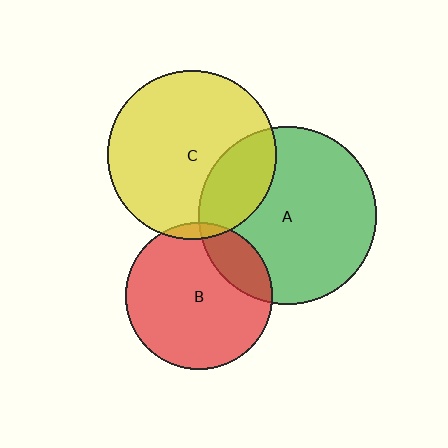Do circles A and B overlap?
Yes.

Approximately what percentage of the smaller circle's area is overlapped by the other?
Approximately 20%.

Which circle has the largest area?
Circle A (green).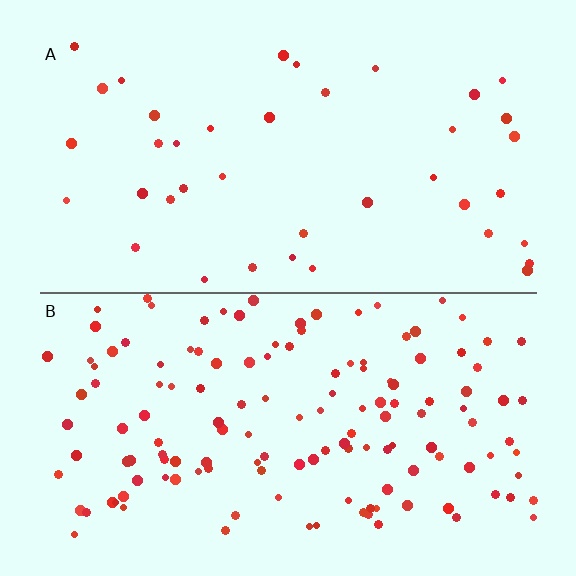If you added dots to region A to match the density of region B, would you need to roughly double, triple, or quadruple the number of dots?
Approximately quadruple.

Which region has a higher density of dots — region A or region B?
B (the bottom).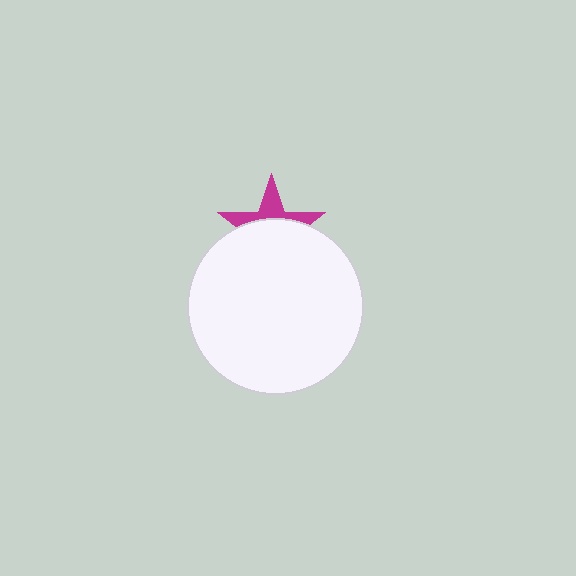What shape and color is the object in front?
The object in front is a white circle.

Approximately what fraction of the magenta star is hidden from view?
Roughly 64% of the magenta star is hidden behind the white circle.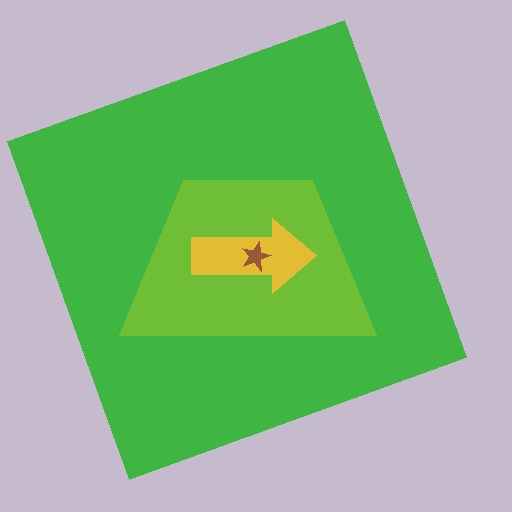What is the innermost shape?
The brown star.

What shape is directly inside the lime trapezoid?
The yellow arrow.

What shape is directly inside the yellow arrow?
The brown star.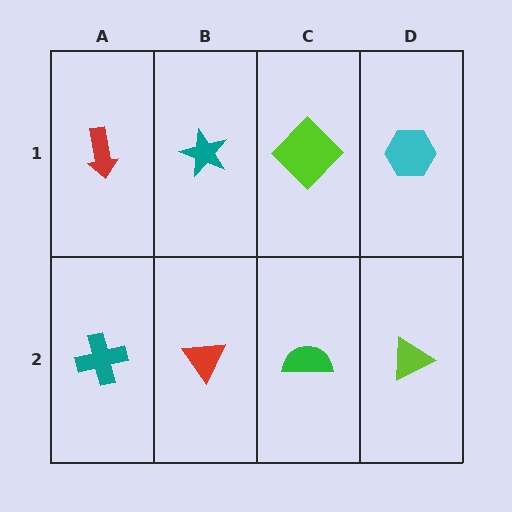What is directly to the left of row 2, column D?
A green semicircle.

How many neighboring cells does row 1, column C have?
3.